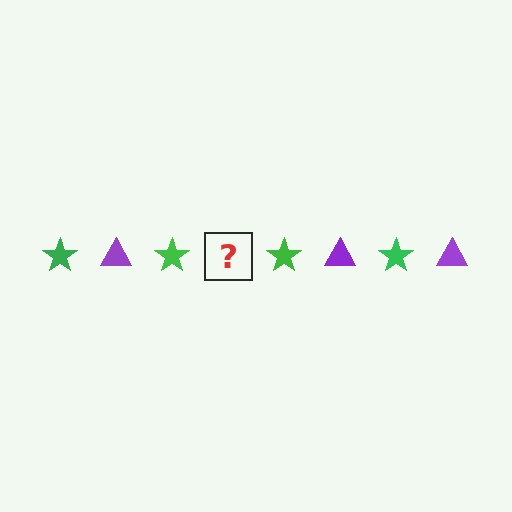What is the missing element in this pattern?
The missing element is a purple triangle.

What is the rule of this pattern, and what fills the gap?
The rule is that the pattern alternates between green star and purple triangle. The gap should be filled with a purple triangle.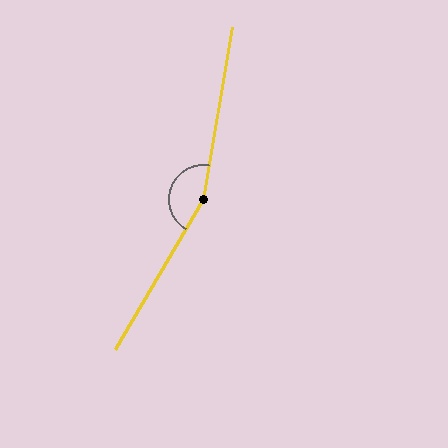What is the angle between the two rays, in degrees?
Approximately 159 degrees.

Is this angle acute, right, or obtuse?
It is obtuse.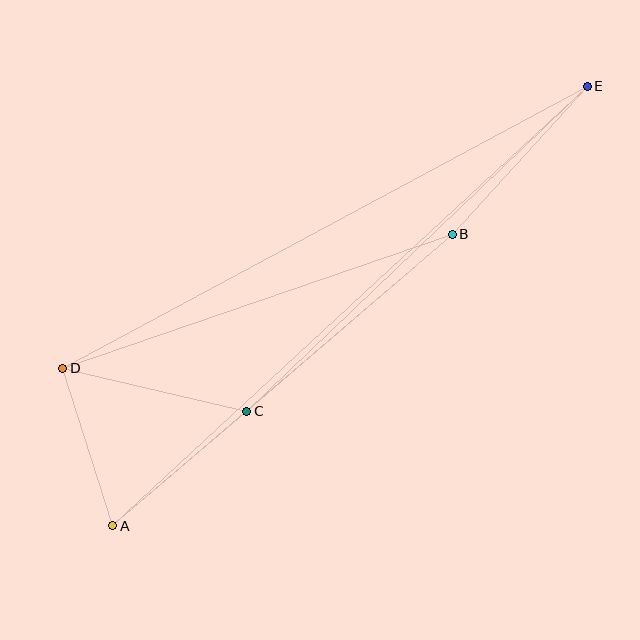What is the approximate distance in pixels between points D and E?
The distance between D and E is approximately 596 pixels.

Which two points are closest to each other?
Points A and D are closest to each other.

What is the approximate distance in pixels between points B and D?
The distance between B and D is approximately 412 pixels.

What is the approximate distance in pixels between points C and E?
The distance between C and E is approximately 471 pixels.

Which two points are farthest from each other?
Points A and E are farthest from each other.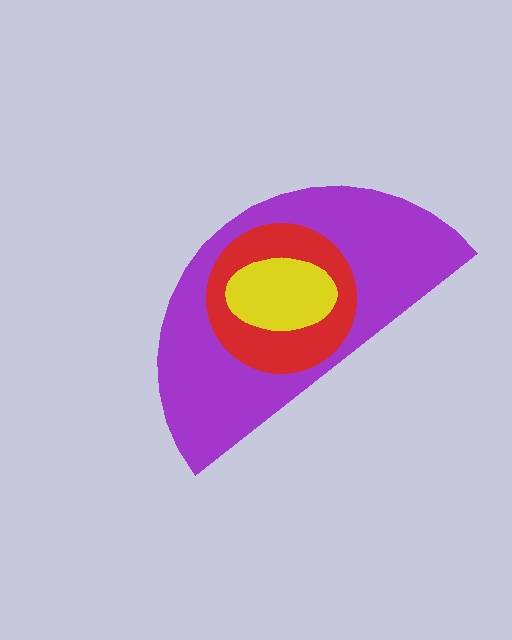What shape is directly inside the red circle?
The yellow ellipse.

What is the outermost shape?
The purple semicircle.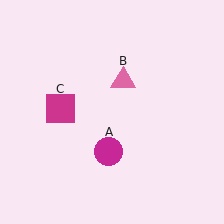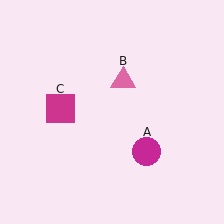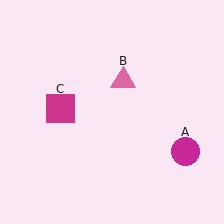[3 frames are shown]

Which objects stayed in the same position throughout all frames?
Pink triangle (object B) and magenta square (object C) remained stationary.